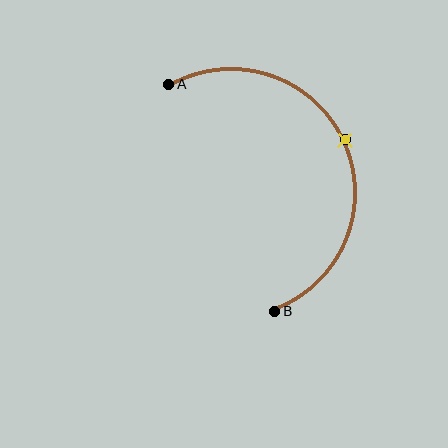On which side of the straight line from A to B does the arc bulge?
The arc bulges to the right of the straight line connecting A and B.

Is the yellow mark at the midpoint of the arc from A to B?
Yes. The yellow mark lies on the arc at equal arc-length from both A and B — it is the arc midpoint.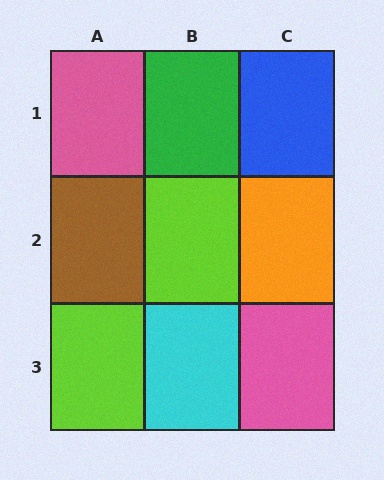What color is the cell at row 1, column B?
Green.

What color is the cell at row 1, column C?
Blue.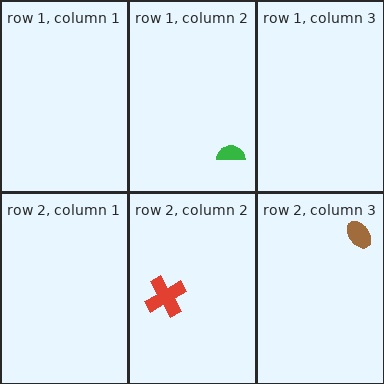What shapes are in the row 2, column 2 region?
The red cross.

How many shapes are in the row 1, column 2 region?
1.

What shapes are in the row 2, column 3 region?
The brown ellipse.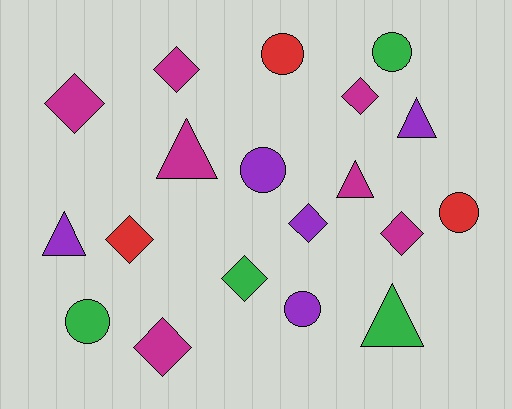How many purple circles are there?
There are 2 purple circles.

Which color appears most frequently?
Magenta, with 7 objects.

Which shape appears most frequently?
Diamond, with 8 objects.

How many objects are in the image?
There are 19 objects.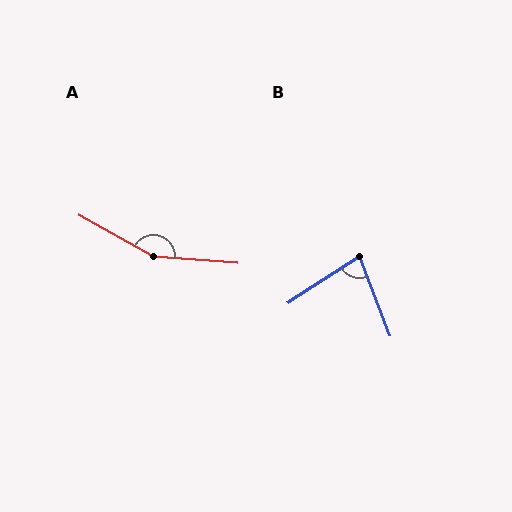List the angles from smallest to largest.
B (78°), A (155°).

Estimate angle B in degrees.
Approximately 78 degrees.